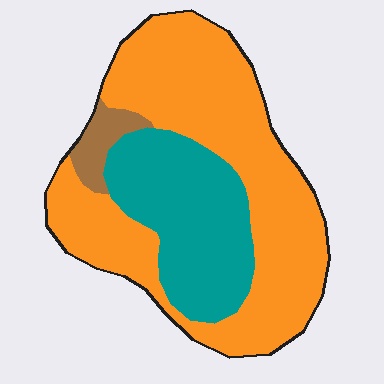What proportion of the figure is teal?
Teal covers 30% of the figure.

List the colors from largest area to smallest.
From largest to smallest: orange, teal, brown.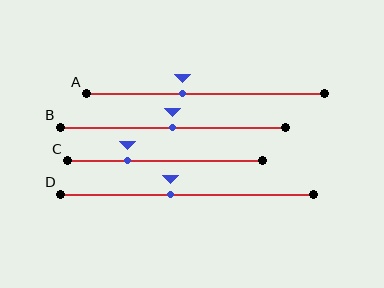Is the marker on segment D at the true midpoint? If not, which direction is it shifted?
No, the marker on segment D is shifted to the left by about 6% of the segment length.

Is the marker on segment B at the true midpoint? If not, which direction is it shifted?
Yes, the marker on segment B is at the true midpoint.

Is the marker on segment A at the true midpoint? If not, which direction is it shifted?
No, the marker on segment A is shifted to the left by about 9% of the segment length.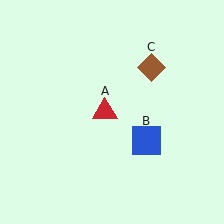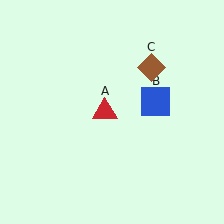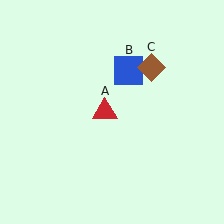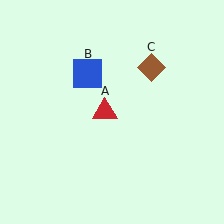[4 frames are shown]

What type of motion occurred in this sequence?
The blue square (object B) rotated counterclockwise around the center of the scene.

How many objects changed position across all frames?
1 object changed position: blue square (object B).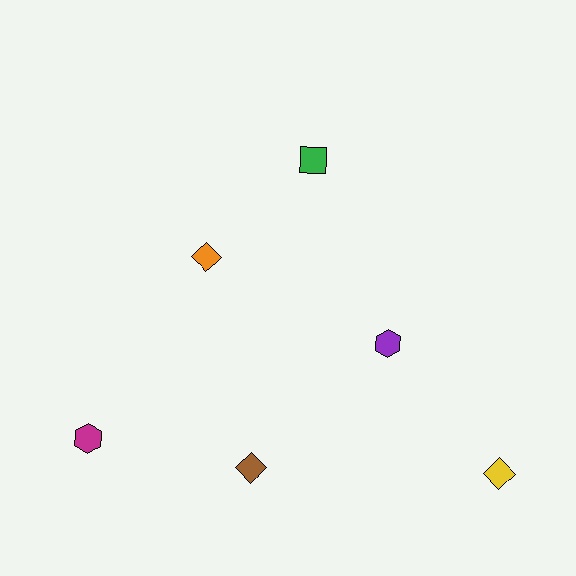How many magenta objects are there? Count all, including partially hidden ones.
There is 1 magenta object.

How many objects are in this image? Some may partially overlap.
There are 6 objects.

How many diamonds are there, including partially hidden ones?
There are 3 diamonds.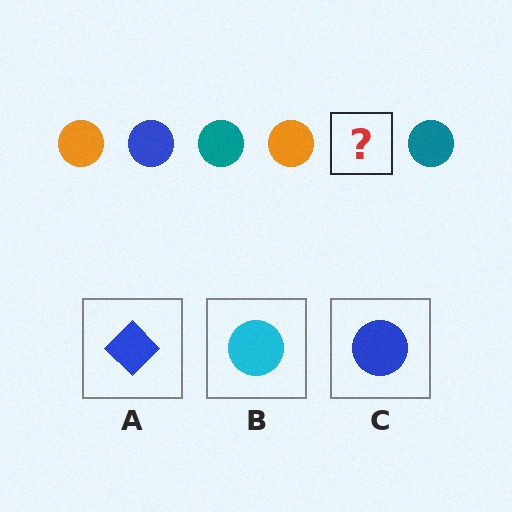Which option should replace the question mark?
Option C.